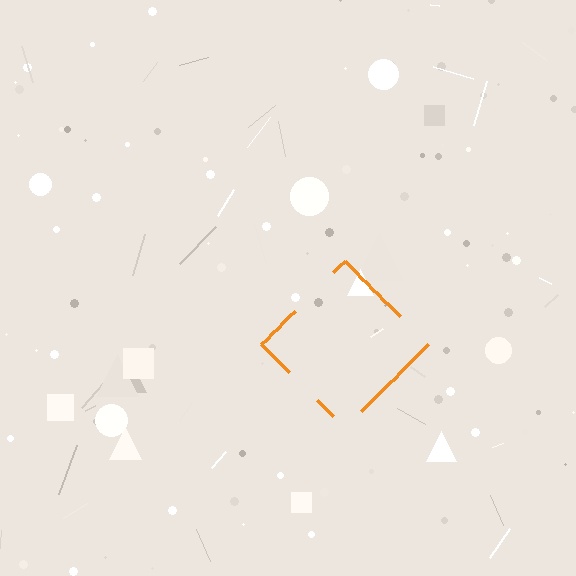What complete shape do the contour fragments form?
The contour fragments form a diamond.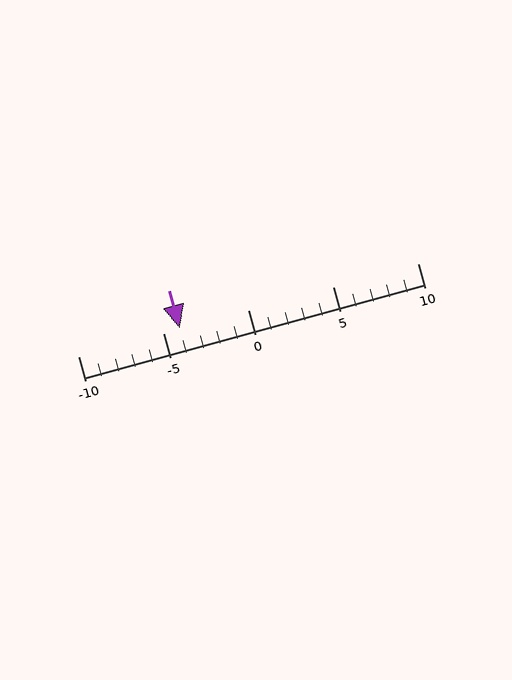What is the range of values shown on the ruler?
The ruler shows values from -10 to 10.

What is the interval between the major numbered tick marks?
The major tick marks are spaced 5 units apart.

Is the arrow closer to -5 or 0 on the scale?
The arrow is closer to -5.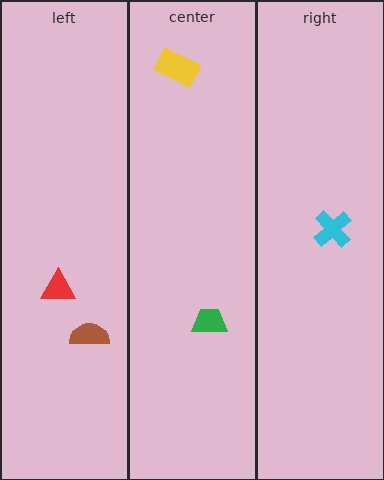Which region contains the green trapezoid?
The center region.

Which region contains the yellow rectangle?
The center region.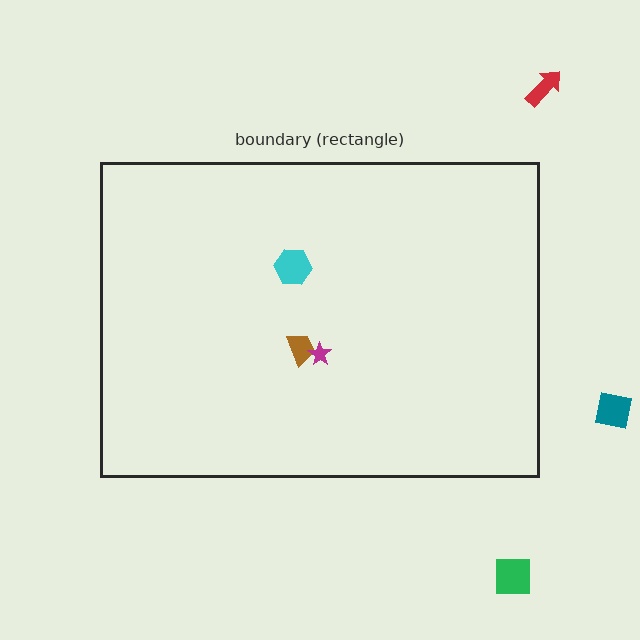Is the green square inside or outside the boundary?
Outside.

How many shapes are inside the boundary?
3 inside, 3 outside.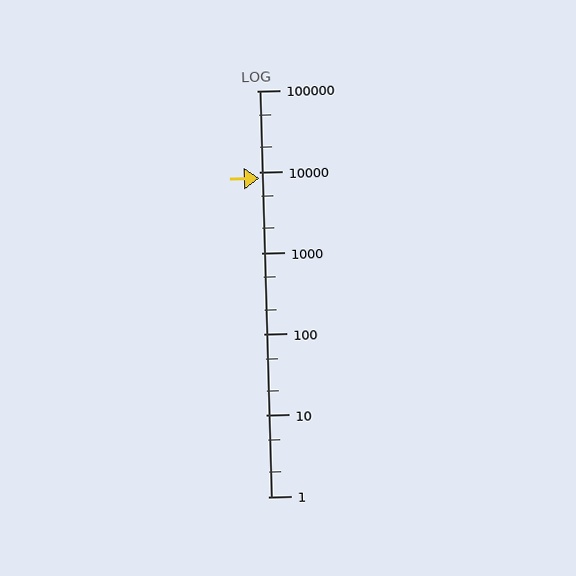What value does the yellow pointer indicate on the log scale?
The pointer indicates approximately 8300.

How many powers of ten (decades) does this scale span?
The scale spans 5 decades, from 1 to 100000.